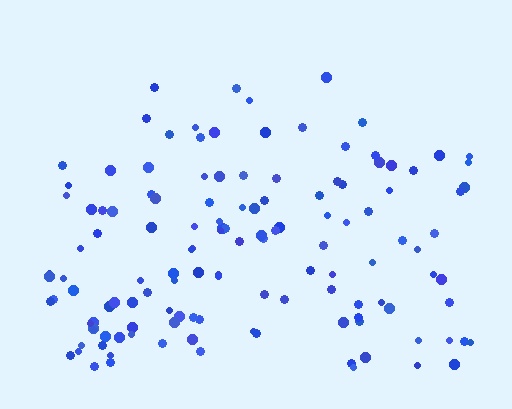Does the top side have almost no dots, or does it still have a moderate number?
Still a moderate number, just noticeably fewer than the bottom.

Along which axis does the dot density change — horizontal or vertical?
Vertical.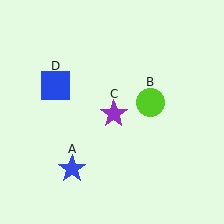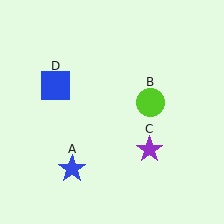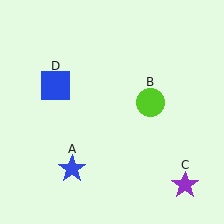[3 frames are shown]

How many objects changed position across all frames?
1 object changed position: purple star (object C).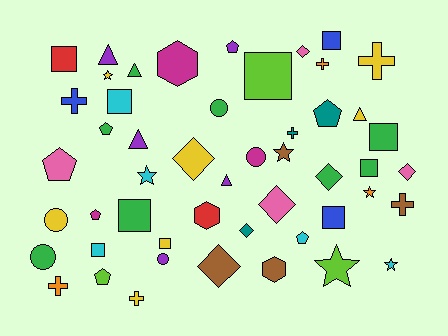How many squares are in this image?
There are 10 squares.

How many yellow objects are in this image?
There are 7 yellow objects.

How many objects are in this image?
There are 50 objects.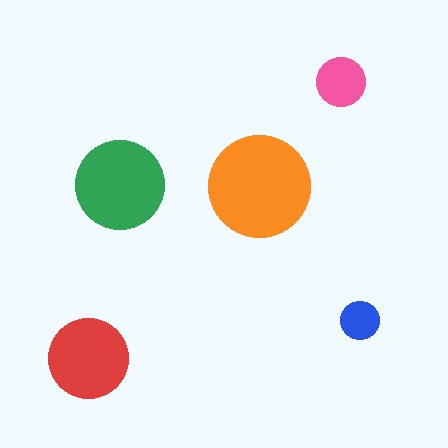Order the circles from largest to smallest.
the orange one, the green one, the red one, the pink one, the blue one.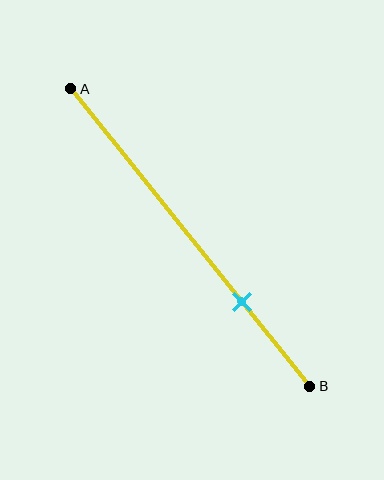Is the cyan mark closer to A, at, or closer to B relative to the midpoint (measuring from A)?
The cyan mark is closer to point B than the midpoint of segment AB.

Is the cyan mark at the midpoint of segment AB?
No, the mark is at about 70% from A, not at the 50% midpoint.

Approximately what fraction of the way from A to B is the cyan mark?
The cyan mark is approximately 70% of the way from A to B.